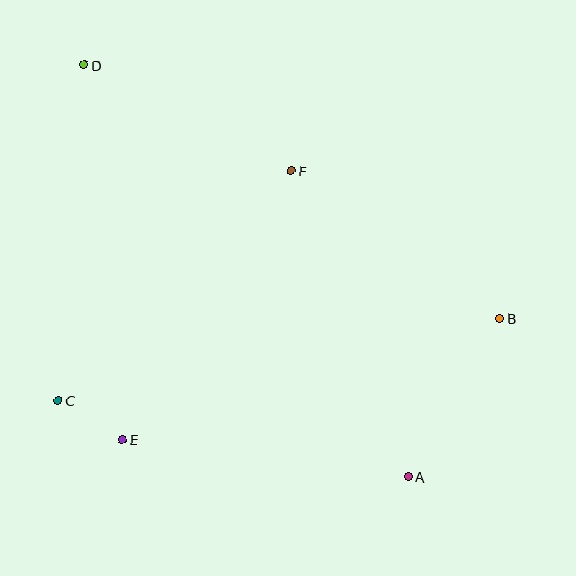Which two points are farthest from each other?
Points A and D are farthest from each other.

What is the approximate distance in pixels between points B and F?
The distance between B and F is approximately 255 pixels.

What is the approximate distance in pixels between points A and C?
The distance between A and C is approximately 359 pixels.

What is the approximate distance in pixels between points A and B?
The distance between A and B is approximately 183 pixels.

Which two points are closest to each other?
Points C and E are closest to each other.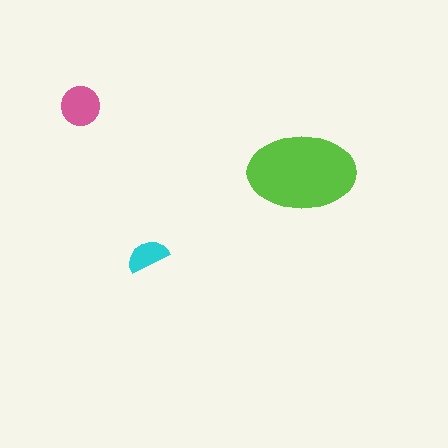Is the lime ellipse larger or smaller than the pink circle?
Larger.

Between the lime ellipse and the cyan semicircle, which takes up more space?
The lime ellipse.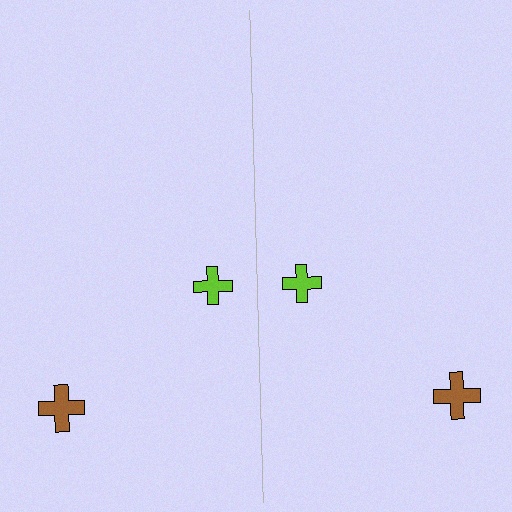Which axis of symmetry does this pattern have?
The pattern has a vertical axis of symmetry running through the center of the image.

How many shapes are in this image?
There are 4 shapes in this image.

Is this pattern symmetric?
Yes, this pattern has bilateral (reflection) symmetry.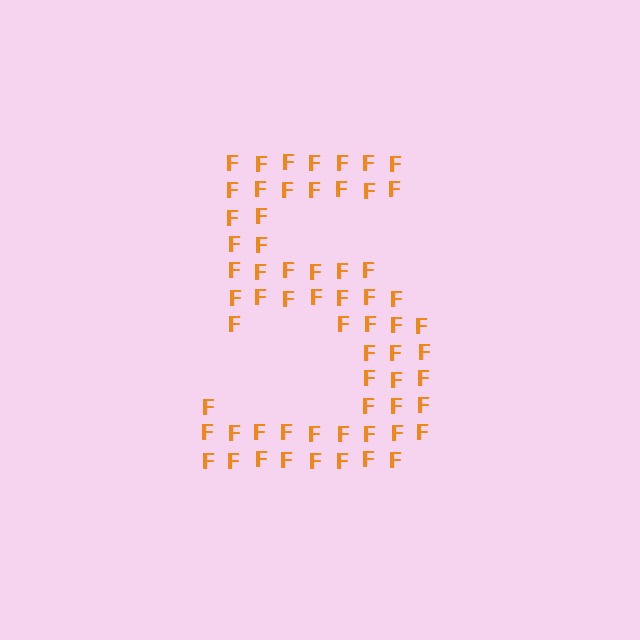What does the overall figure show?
The overall figure shows the digit 5.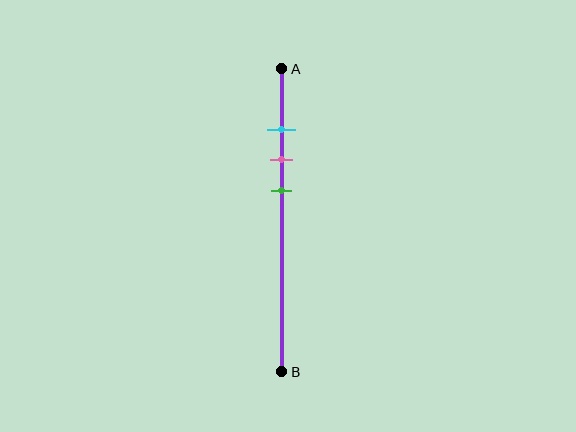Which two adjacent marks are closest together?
The cyan and pink marks are the closest adjacent pair.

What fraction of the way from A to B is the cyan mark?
The cyan mark is approximately 20% (0.2) of the way from A to B.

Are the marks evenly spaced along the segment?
Yes, the marks are approximately evenly spaced.